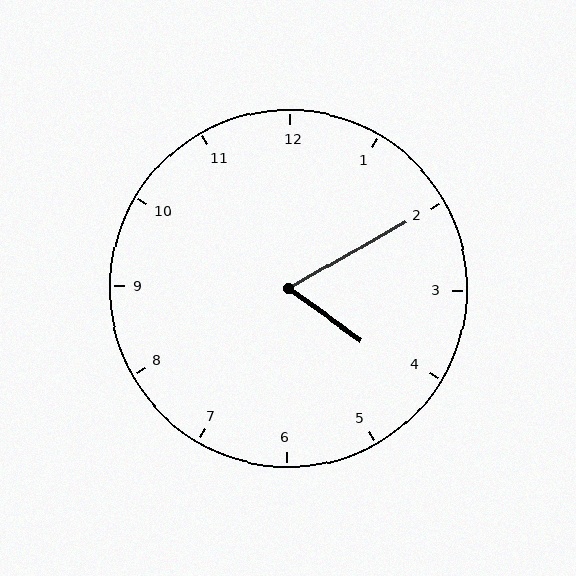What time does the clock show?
4:10.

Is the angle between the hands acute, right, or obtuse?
It is acute.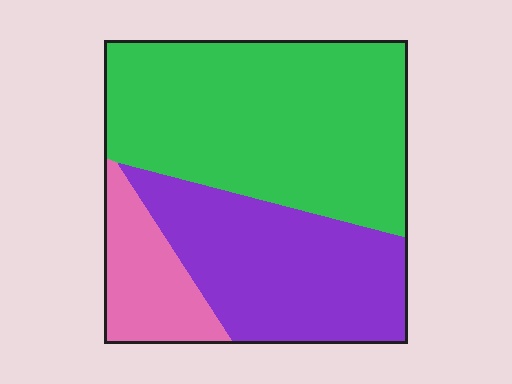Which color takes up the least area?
Pink, at roughly 15%.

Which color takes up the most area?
Green, at roughly 50%.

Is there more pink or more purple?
Purple.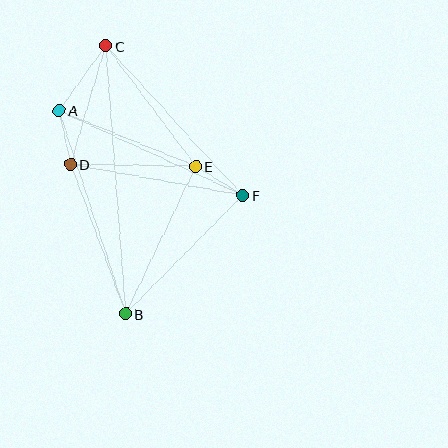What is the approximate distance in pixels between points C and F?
The distance between C and F is approximately 203 pixels.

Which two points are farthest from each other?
Points B and C are farthest from each other.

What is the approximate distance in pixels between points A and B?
The distance between A and B is approximately 214 pixels.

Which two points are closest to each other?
Points A and D are closest to each other.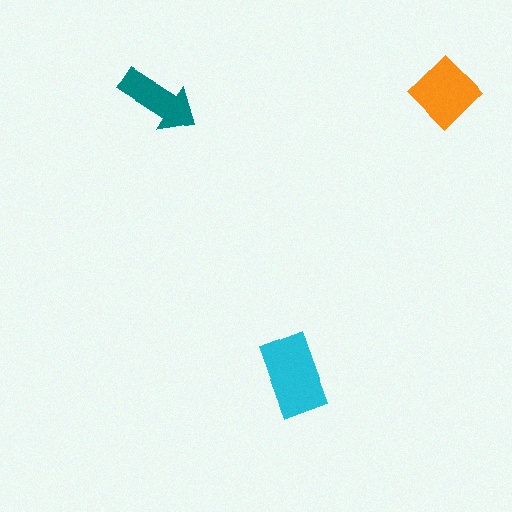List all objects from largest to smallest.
The cyan rectangle, the orange diamond, the teal arrow.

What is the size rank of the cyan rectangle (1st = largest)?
1st.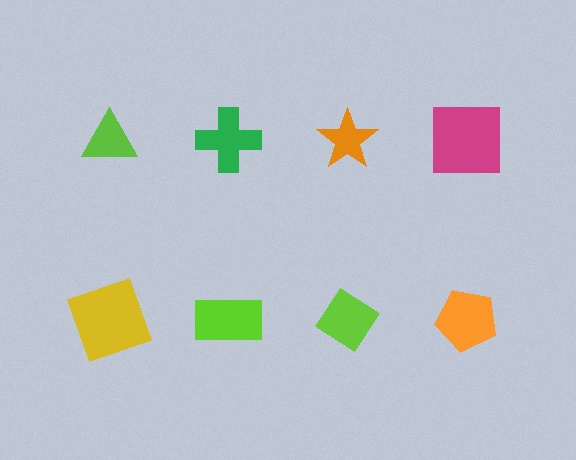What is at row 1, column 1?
A lime triangle.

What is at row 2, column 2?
A lime rectangle.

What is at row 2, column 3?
A lime diamond.